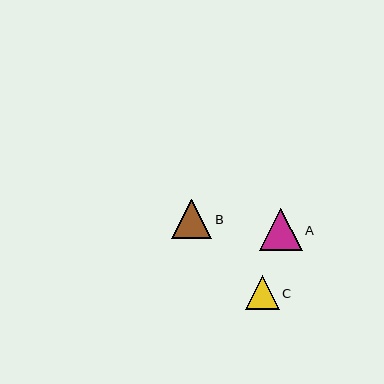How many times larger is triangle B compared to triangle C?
Triangle B is approximately 1.2 times the size of triangle C.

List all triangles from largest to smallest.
From largest to smallest: A, B, C.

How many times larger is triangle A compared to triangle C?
Triangle A is approximately 1.3 times the size of triangle C.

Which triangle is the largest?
Triangle A is the largest with a size of approximately 43 pixels.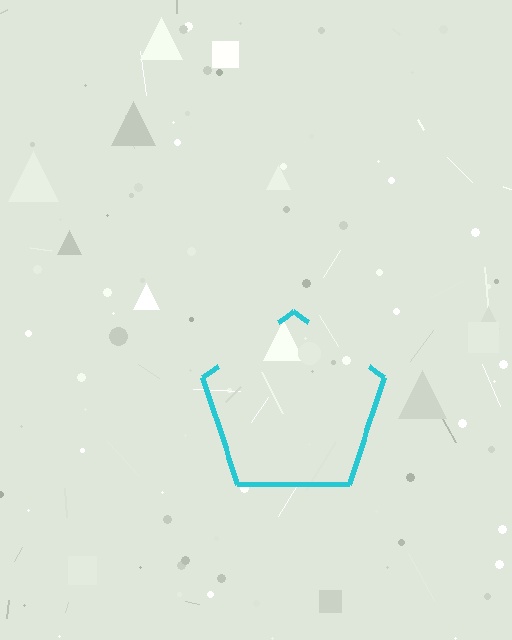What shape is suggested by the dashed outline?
The dashed outline suggests a pentagon.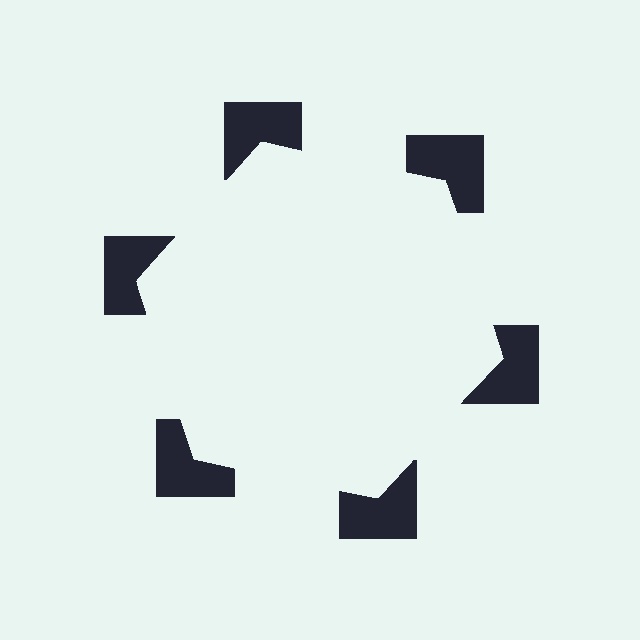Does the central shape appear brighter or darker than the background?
It typically appears slightly brighter than the background, even though no actual brightness change is drawn.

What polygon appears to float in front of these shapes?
An illusory hexagon — its edges are inferred from the aligned wedge cuts in the notched squares, not physically drawn.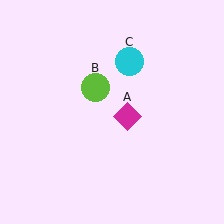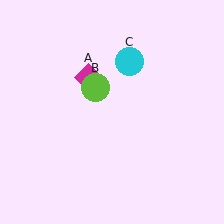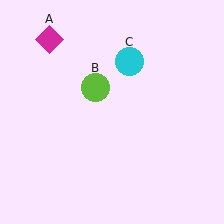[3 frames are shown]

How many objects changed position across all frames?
1 object changed position: magenta diamond (object A).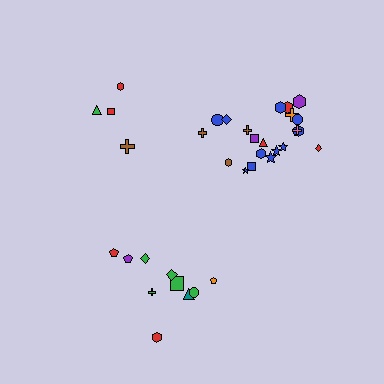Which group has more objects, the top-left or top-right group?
The top-right group.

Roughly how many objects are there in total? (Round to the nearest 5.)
Roughly 35 objects in total.